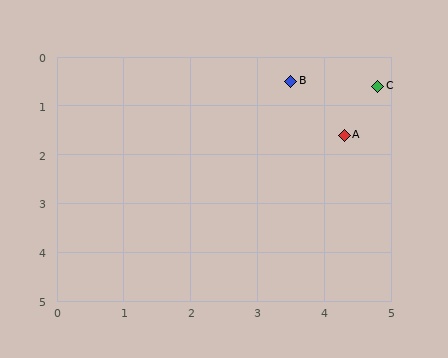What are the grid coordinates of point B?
Point B is at approximately (3.5, 0.5).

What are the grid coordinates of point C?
Point C is at approximately (4.8, 0.6).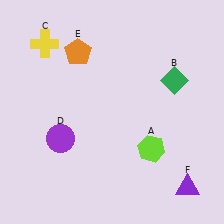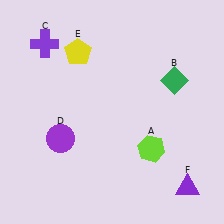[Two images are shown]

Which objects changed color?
C changed from yellow to purple. E changed from orange to yellow.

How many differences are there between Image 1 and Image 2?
There are 2 differences between the two images.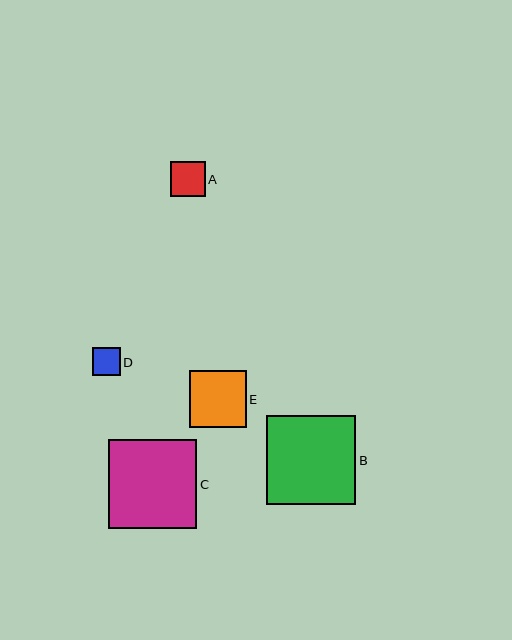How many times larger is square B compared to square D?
Square B is approximately 3.2 times the size of square D.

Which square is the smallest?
Square D is the smallest with a size of approximately 28 pixels.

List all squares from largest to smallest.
From largest to smallest: B, C, E, A, D.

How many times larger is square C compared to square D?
Square C is approximately 3.1 times the size of square D.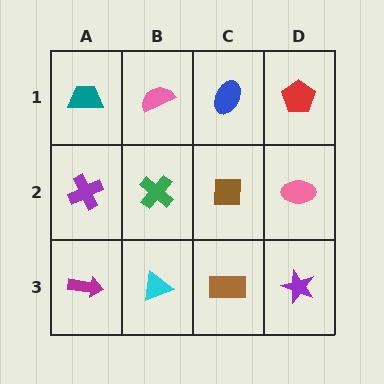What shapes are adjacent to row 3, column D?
A pink ellipse (row 2, column D), a brown rectangle (row 3, column C).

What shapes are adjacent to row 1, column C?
A brown square (row 2, column C), a pink semicircle (row 1, column B), a red pentagon (row 1, column D).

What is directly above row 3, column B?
A green cross.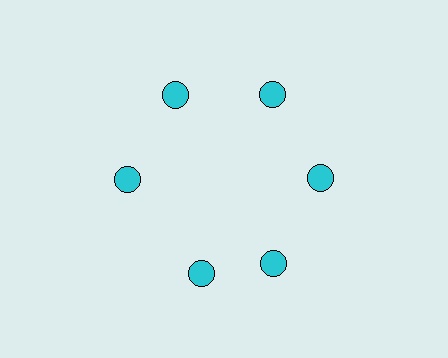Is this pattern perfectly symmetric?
No. The 6 cyan circles are arranged in a ring, but one element near the 7 o'clock position is rotated out of alignment along the ring, breaking the 6-fold rotational symmetry.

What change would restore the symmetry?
The symmetry would be restored by rotating it back into even spacing with its neighbors so that all 6 circles sit at equal angles and equal distance from the center.